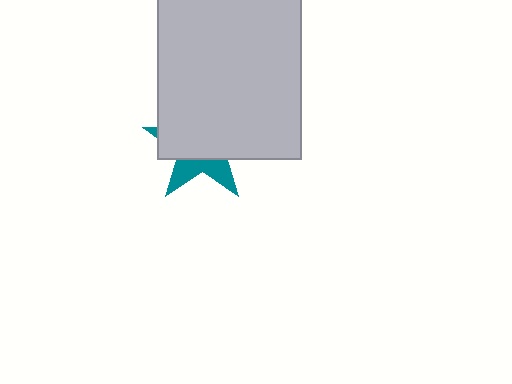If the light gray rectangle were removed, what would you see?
You would see the complete teal star.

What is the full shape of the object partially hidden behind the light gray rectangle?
The partially hidden object is a teal star.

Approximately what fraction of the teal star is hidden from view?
Roughly 67% of the teal star is hidden behind the light gray rectangle.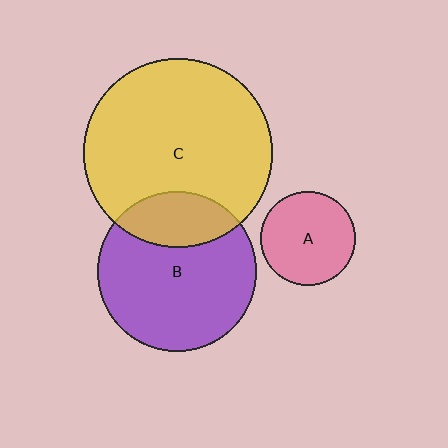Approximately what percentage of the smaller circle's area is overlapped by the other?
Approximately 25%.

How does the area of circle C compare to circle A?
Approximately 4.0 times.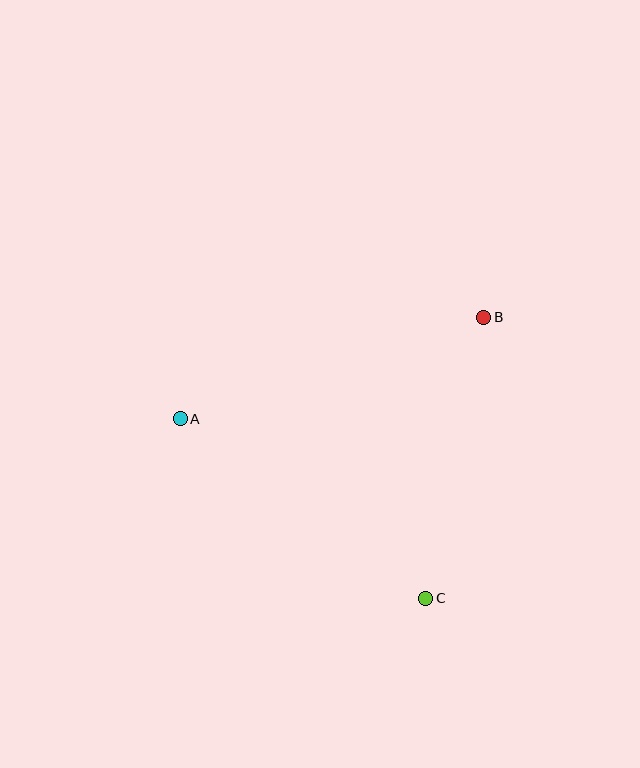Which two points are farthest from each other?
Points A and B are farthest from each other.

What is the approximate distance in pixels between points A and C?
The distance between A and C is approximately 304 pixels.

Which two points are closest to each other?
Points B and C are closest to each other.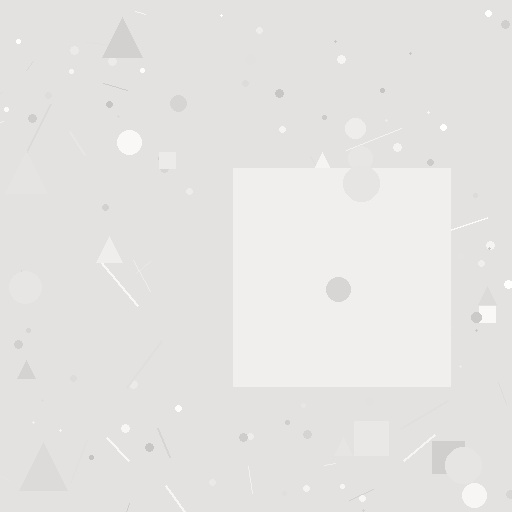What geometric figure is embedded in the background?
A square is embedded in the background.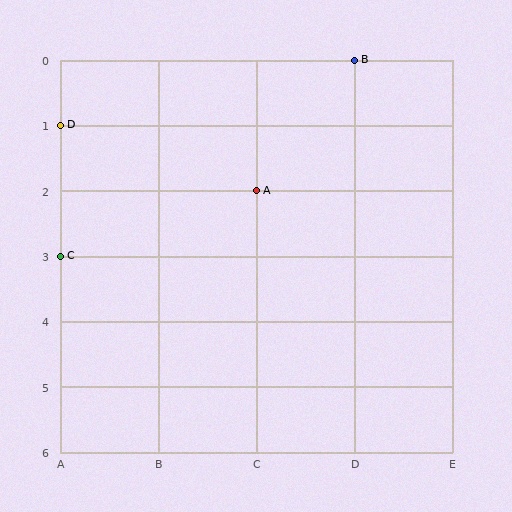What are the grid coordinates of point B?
Point B is at grid coordinates (D, 0).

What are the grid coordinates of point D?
Point D is at grid coordinates (A, 1).